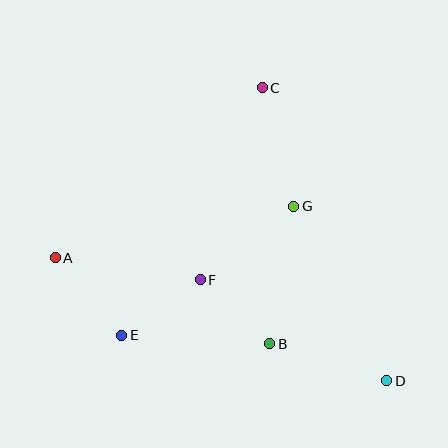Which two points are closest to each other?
Points B and F are closest to each other.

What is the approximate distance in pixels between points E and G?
The distance between E and G is approximately 215 pixels.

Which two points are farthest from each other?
Points A and D are farthest from each other.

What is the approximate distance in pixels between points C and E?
The distance between C and E is approximately 284 pixels.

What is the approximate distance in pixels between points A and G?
The distance between A and G is approximately 244 pixels.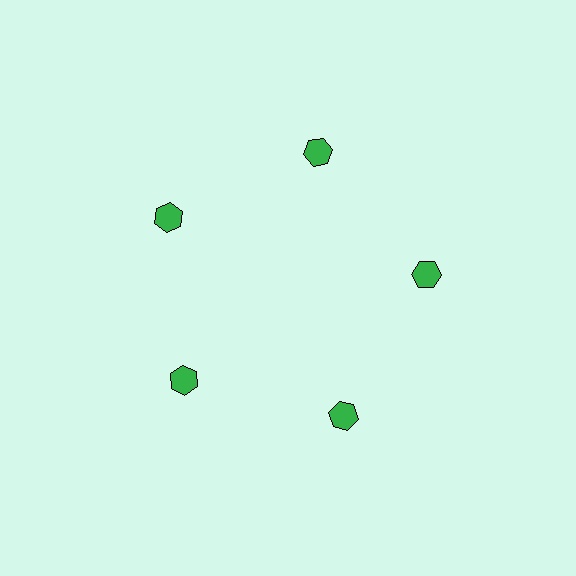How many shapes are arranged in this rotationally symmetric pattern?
There are 5 shapes, arranged in 5 groups of 1.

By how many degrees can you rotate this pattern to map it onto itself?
The pattern maps onto itself every 72 degrees of rotation.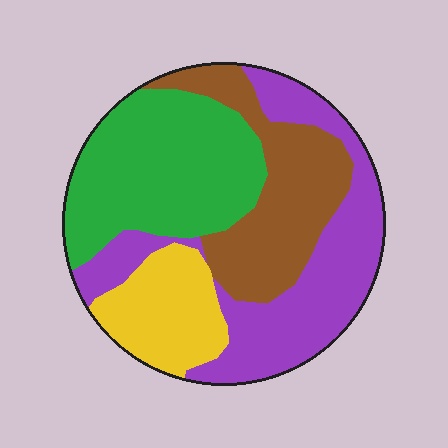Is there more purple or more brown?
Purple.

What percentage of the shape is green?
Green takes up between a sixth and a third of the shape.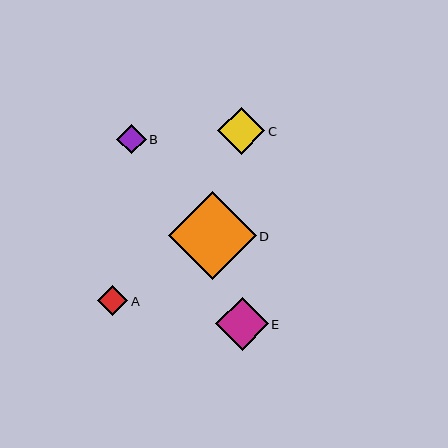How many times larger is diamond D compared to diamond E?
Diamond D is approximately 1.7 times the size of diamond E.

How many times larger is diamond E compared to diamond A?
Diamond E is approximately 1.8 times the size of diamond A.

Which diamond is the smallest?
Diamond B is the smallest with a size of approximately 30 pixels.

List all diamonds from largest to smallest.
From largest to smallest: D, E, C, A, B.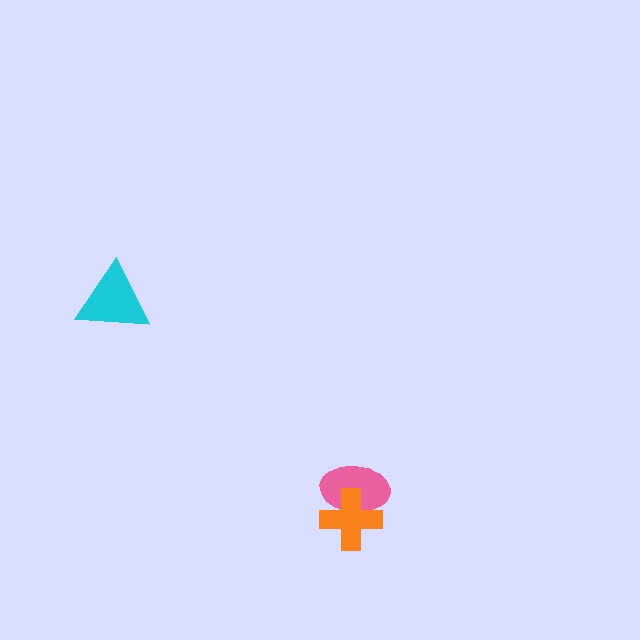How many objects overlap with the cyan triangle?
0 objects overlap with the cyan triangle.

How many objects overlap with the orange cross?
1 object overlaps with the orange cross.